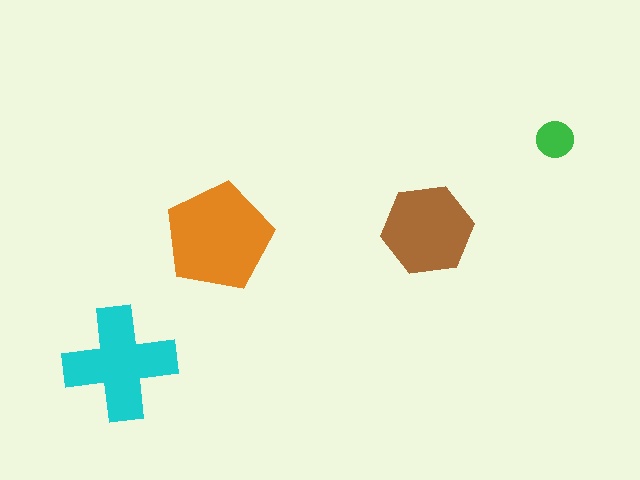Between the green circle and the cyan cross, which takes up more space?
The cyan cross.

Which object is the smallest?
The green circle.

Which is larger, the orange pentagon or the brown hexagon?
The orange pentagon.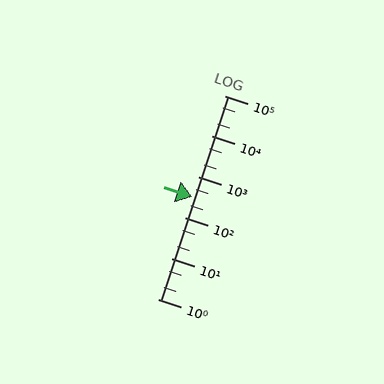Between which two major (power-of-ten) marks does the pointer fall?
The pointer is between 100 and 1000.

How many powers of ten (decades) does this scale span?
The scale spans 5 decades, from 1 to 100000.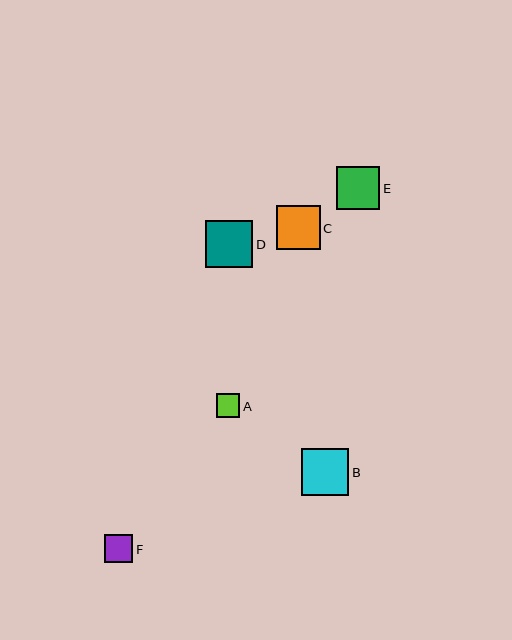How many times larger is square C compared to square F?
Square C is approximately 1.5 times the size of square F.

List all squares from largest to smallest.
From largest to smallest: D, B, C, E, F, A.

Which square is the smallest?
Square A is the smallest with a size of approximately 24 pixels.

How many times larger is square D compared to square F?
Square D is approximately 1.6 times the size of square F.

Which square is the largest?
Square D is the largest with a size of approximately 47 pixels.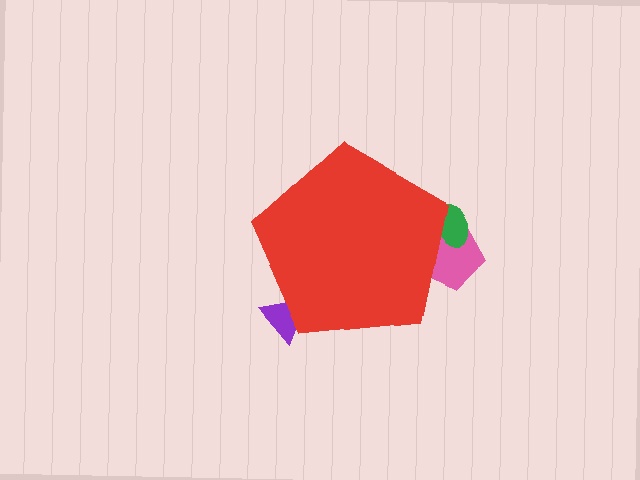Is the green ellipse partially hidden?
Yes, the green ellipse is partially hidden behind the red pentagon.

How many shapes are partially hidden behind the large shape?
3 shapes are partially hidden.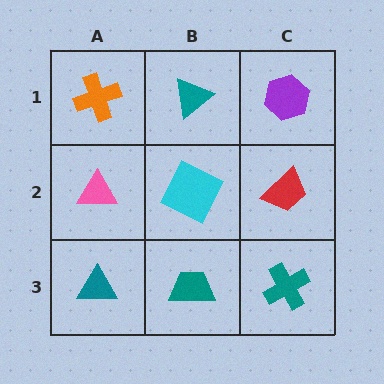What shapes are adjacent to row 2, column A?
An orange cross (row 1, column A), a teal triangle (row 3, column A), a cyan square (row 2, column B).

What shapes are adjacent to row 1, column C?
A red trapezoid (row 2, column C), a teal triangle (row 1, column B).